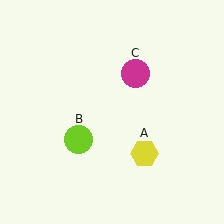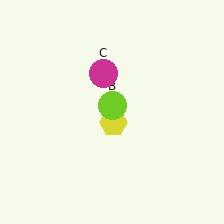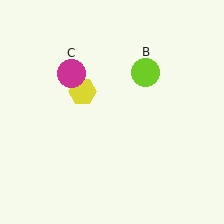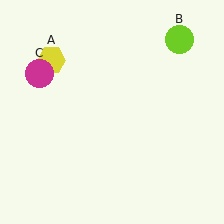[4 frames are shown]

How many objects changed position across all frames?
3 objects changed position: yellow hexagon (object A), lime circle (object B), magenta circle (object C).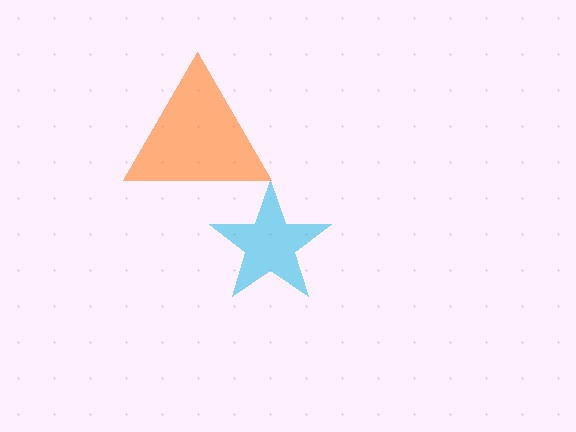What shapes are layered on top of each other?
The layered shapes are: an orange triangle, a cyan star.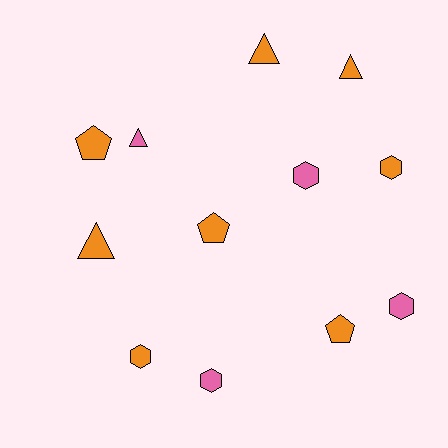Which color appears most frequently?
Orange, with 8 objects.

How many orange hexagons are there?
There are 2 orange hexagons.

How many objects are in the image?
There are 12 objects.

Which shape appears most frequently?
Hexagon, with 5 objects.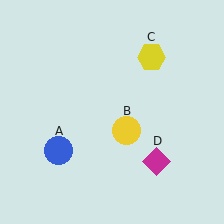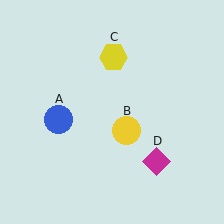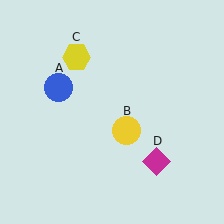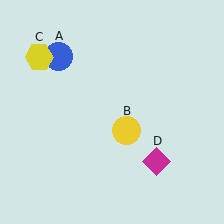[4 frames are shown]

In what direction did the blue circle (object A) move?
The blue circle (object A) moved up.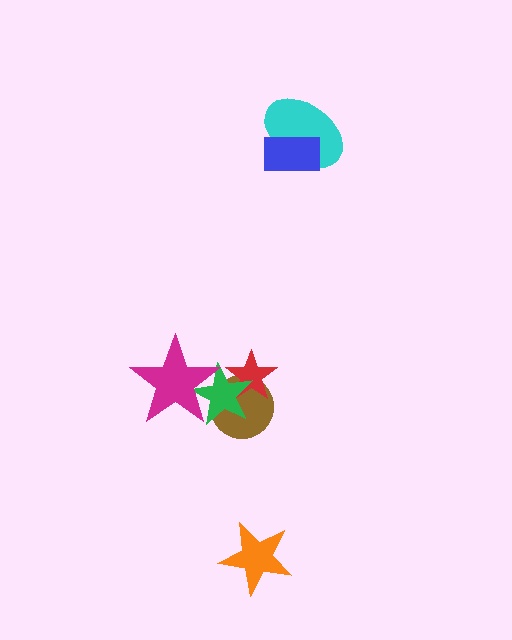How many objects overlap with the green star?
3 objects overlap with the green star.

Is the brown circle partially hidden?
Yes, it is partially covered by another shape.